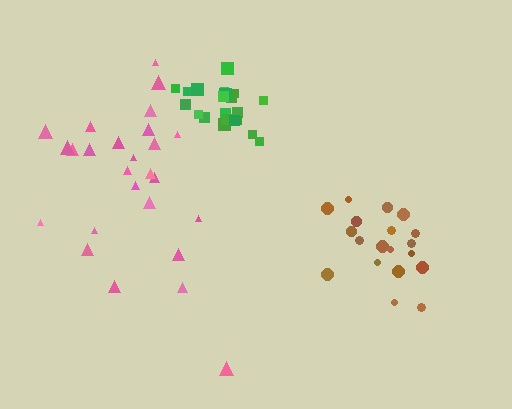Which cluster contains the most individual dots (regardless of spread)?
Pink (26).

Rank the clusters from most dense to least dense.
green, brown, pink.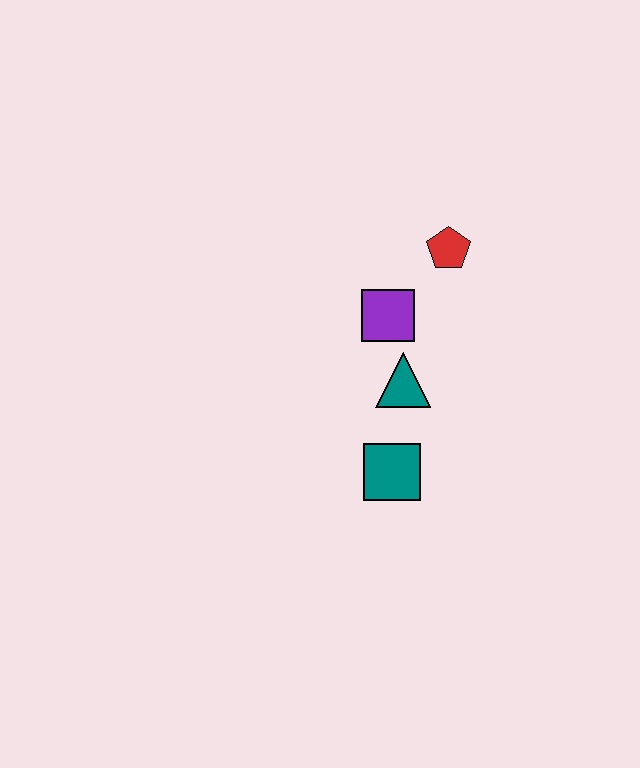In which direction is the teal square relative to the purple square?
The teal square is below the purple square.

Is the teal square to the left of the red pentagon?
Yes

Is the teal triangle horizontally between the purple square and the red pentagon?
Yes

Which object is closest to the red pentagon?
The purple square is closest to the red pentagon.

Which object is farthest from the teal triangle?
The red pentagon is farthest from the teal triangle.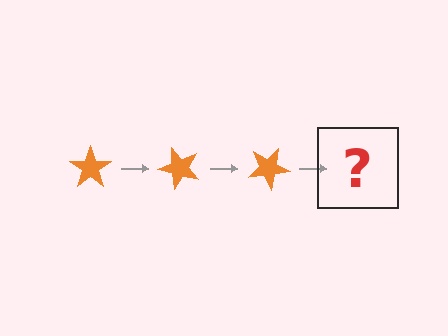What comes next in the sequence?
The next element should be an orange star rotated 150 degrees.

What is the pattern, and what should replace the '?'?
The pattern is that the star rotates 50 degrees each step. The '?' should be an orange star rotated 150 degrees.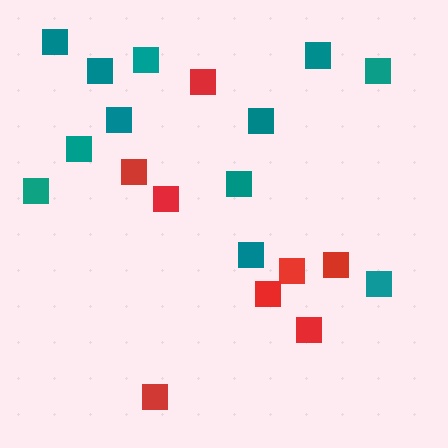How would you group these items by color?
There are 2 groups: one group of teal squares (12) and one group of red squares (8).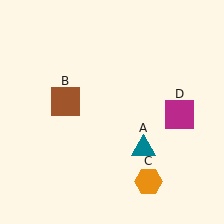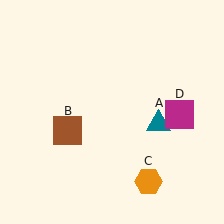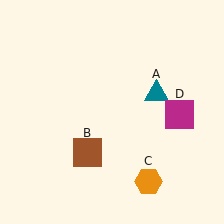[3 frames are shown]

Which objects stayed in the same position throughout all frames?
Orange hexagon (object C) and magenta square (object D) remained stationary.